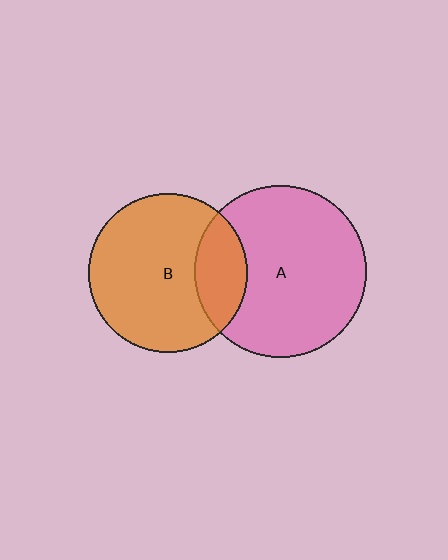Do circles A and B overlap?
Yes.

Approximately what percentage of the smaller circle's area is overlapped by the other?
Approximately 20%.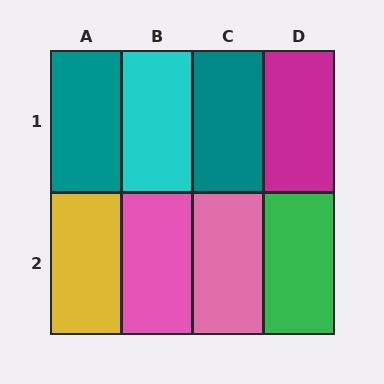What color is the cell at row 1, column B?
Cyan.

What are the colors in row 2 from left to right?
Yellow, pink, pink, green.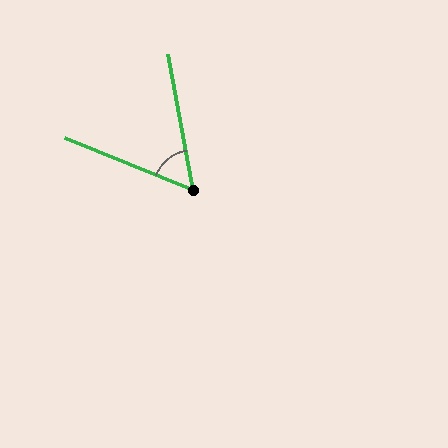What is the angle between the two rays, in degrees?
Approximately 57 degrees.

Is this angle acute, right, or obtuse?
It is acute.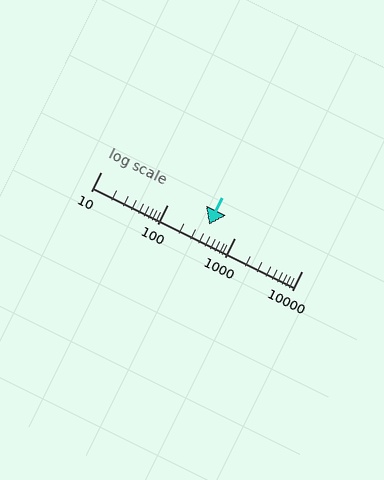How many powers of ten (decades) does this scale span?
The scale spans 3 decades, from 10 to 10000.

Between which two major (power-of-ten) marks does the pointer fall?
The pointer is between 100 and 1000.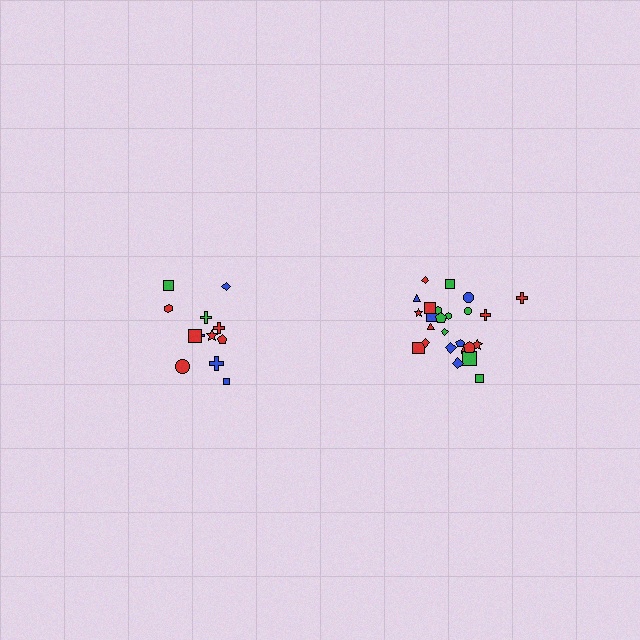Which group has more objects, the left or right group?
The right group.